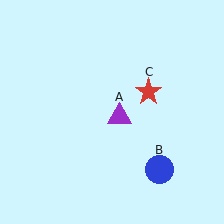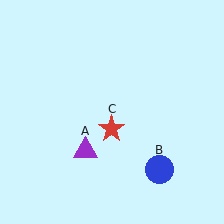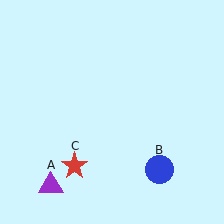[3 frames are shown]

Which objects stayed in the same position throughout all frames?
Blue circle (object B) remained stationary.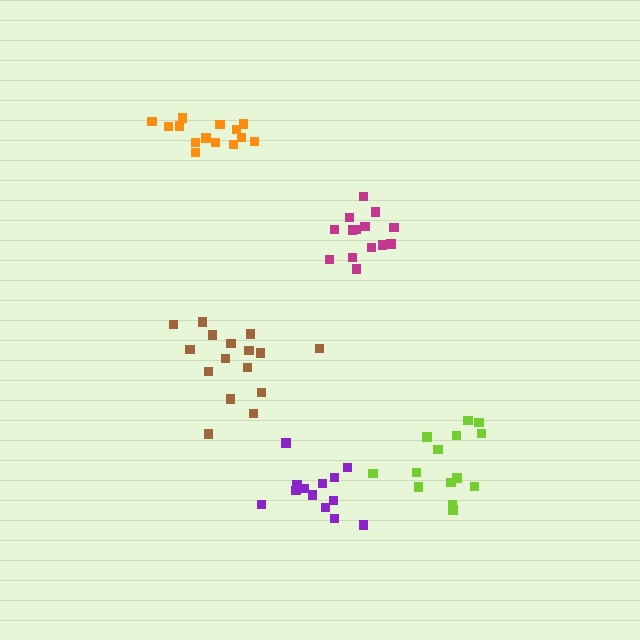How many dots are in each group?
Group 1: 16 dots, Group 2: 14 dots, Group 3: 13 dots, Group 4: 14 dots, Group 5: 15 dots (72 total).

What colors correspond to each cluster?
The clusters are colored: brown, magenta, purple, orange, lime.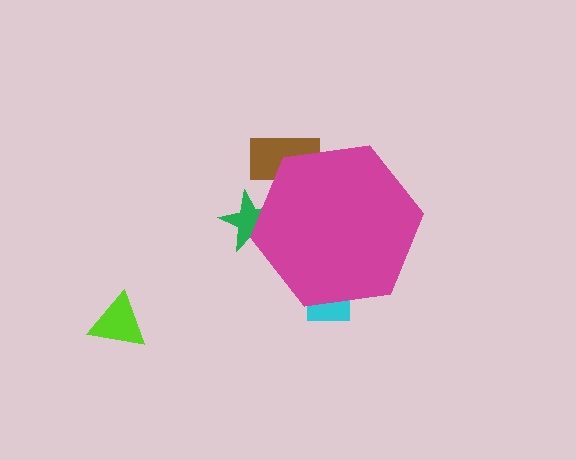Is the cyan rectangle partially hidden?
Yes, the cyan rectangle is partially hidden behind the magenta hexagon.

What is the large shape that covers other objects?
A magenta hexagon.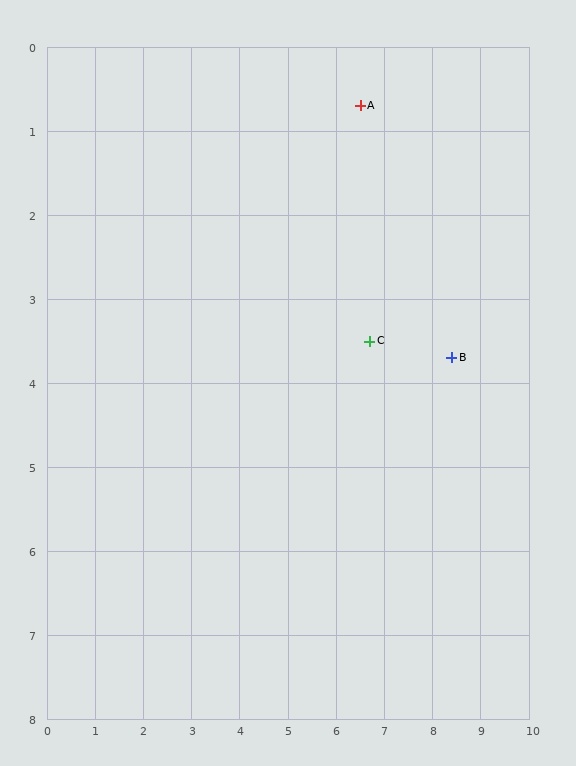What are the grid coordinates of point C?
Point C is at approximately (6.7, 3.5).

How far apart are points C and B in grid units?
Points C and B are about 1.7 grid units apart.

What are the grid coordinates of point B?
Point B is at approximately (8.4, 3.7).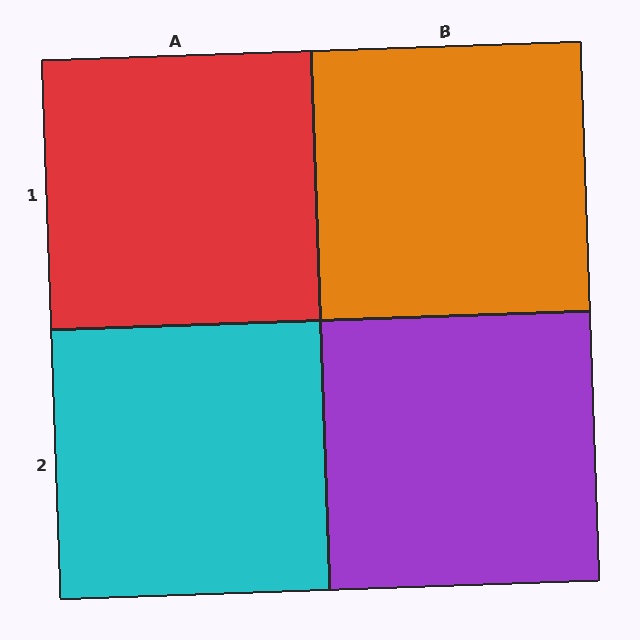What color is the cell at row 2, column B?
Purple.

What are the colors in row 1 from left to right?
Red, orange.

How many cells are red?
1 cell is red.